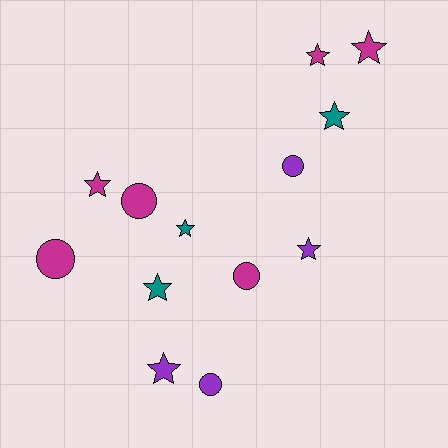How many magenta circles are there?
There are 3 magenta circles.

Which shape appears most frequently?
Star, with 8 objects.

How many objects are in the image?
There are 13 objects.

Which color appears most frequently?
Magenta, with 6 objects.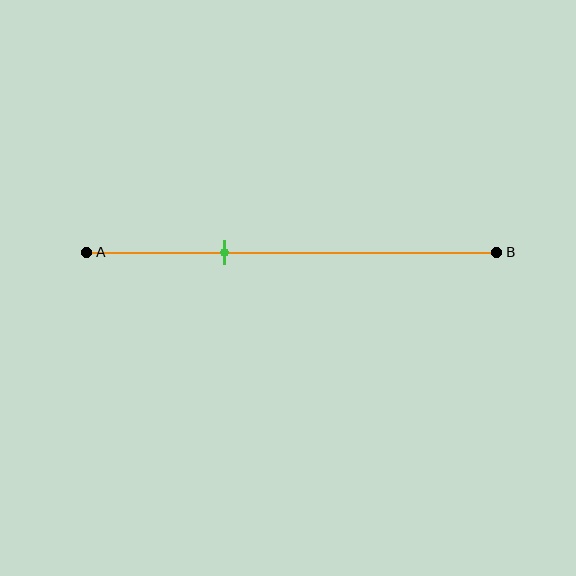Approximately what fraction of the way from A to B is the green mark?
The green mark is approximately 35% of the way from A to B.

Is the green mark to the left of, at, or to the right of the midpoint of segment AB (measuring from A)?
The green mark is to the left of the midpoint of segment AB.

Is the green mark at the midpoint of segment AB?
No, the mark is at about 35% from A, not at the 50% midpoint.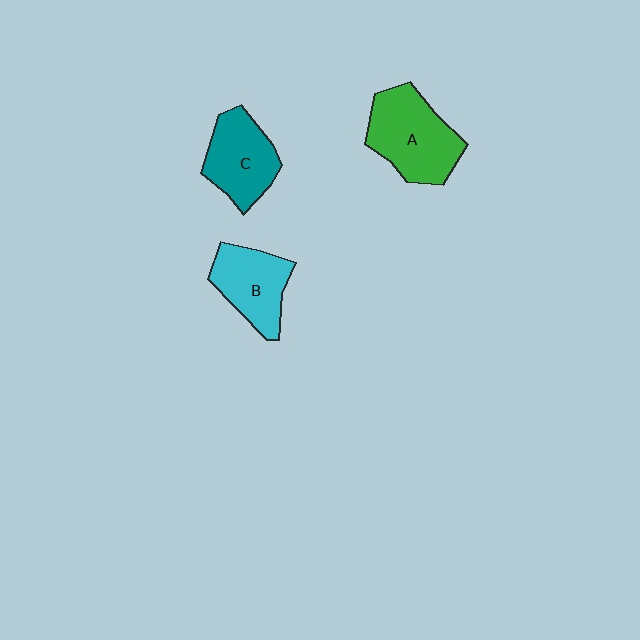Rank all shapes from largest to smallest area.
From largest to smallest: A (green), C (teal), B (cyan).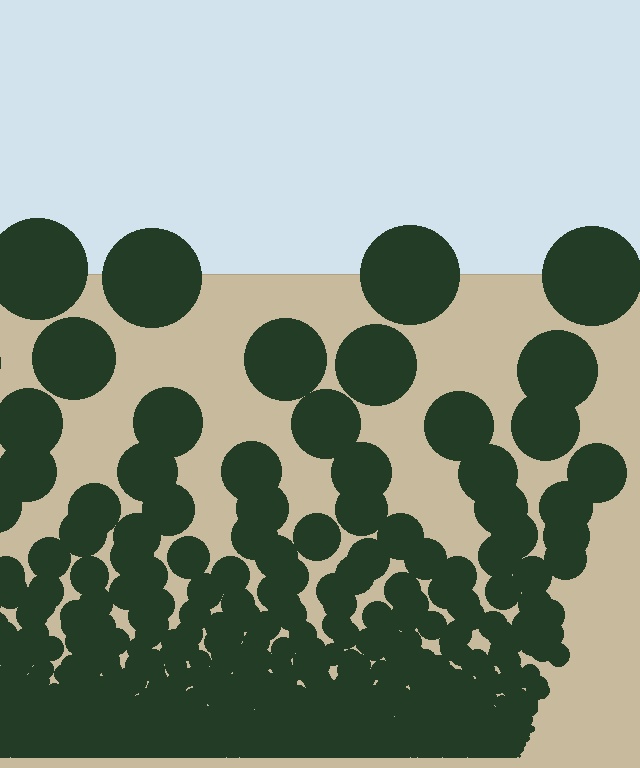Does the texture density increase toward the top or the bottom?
Density increases toward the bottom.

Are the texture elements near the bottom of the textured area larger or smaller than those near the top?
Smaller. The gradient is inverted — elements near the bottom are smaller and denser.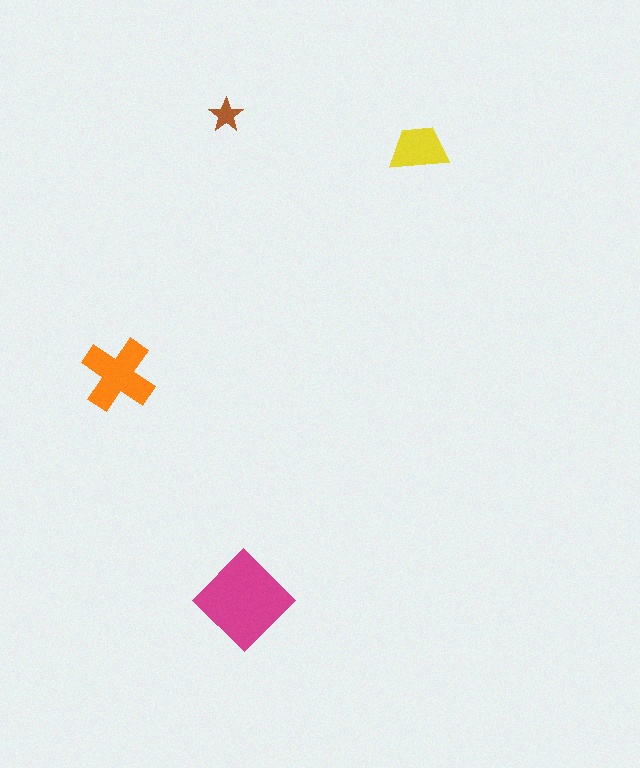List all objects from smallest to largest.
The brown star, the yellow trapezoid, the orange cross, the magenta diamond.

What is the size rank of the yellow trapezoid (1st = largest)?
3rd.